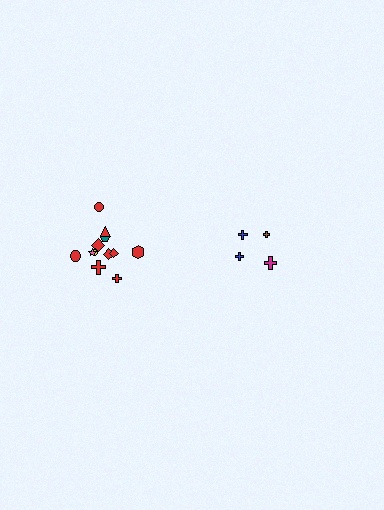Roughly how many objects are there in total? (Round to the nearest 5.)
Roughly 15 objects in total.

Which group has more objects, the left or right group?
The left group.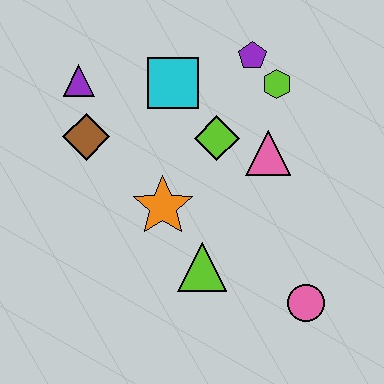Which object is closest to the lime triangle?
The orange star is closest to the lime triangle.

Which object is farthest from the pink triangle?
The purple triangle is farthest from the pink triangle.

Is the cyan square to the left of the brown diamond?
No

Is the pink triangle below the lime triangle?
No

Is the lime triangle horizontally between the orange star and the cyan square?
No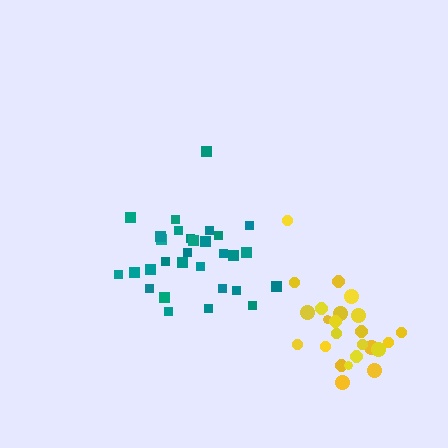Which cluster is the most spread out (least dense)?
Teal.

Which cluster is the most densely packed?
Yellow.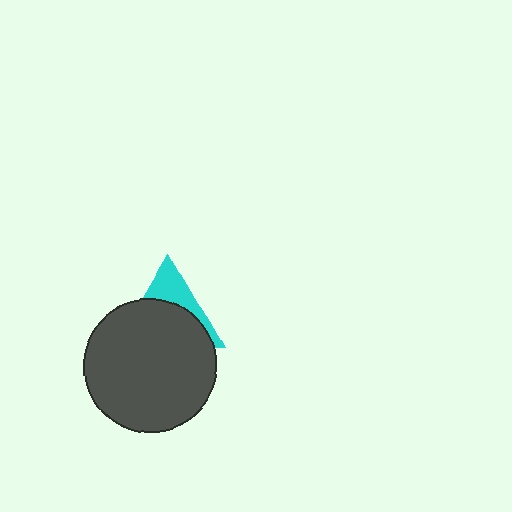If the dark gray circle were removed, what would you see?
You would see the complete cyan triangle.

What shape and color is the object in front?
The object in front is a dark gray circle.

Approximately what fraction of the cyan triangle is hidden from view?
Roughly 66% of the cyan triangle is hidden behind the dark gray circle.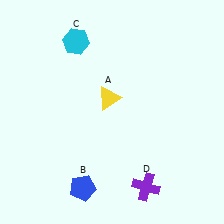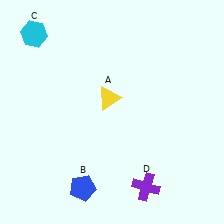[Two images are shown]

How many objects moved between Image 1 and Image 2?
1 object moved between the two images.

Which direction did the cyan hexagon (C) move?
The cyan hexagon (C) moved left.